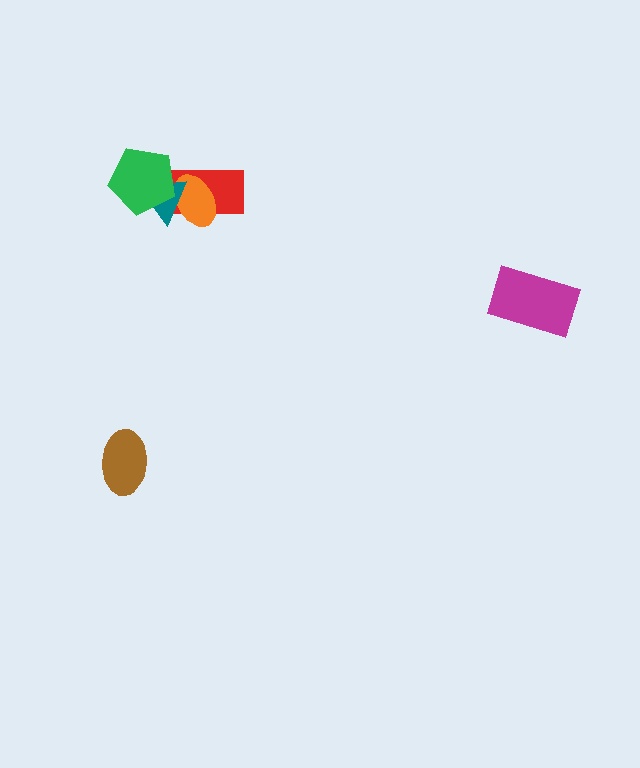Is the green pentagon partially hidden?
No, no other shape covers it.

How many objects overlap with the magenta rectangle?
0 objects overlap with the magenta rectangle.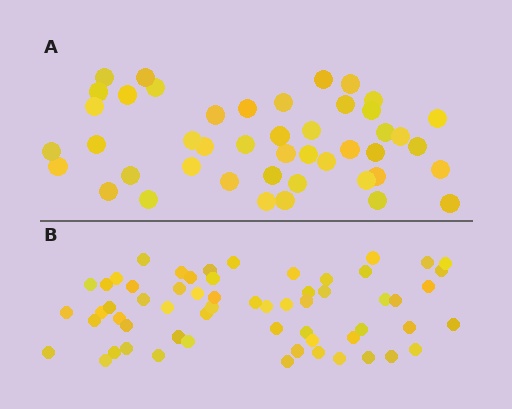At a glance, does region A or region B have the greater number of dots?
Region B (the bottom region) has more dots.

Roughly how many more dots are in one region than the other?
Region B has approximately 15 more dots than region A.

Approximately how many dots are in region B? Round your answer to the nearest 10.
About 60 dots.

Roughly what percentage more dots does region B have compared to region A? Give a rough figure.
About 35% more.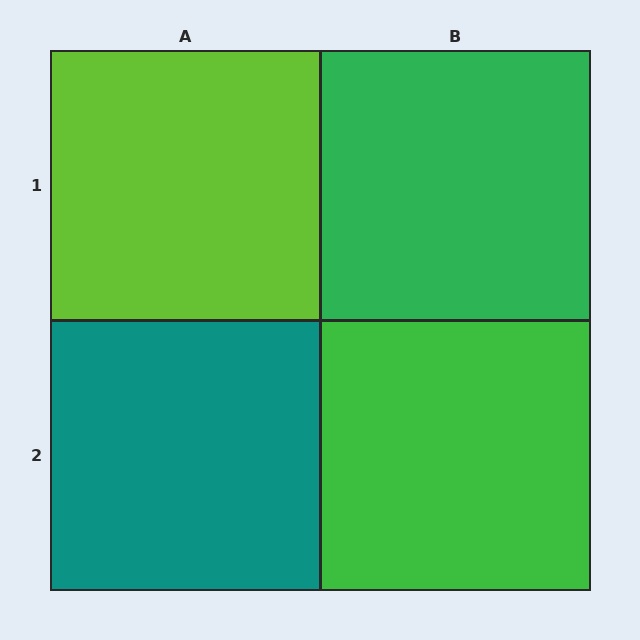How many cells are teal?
1 cell is teal.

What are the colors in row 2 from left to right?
Teal, green.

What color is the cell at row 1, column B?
Green.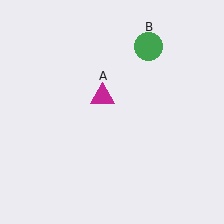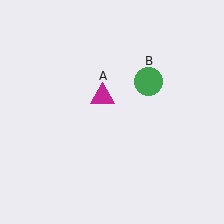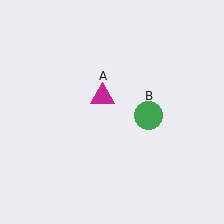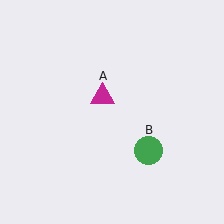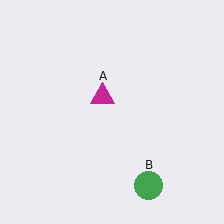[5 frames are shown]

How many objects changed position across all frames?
1 object changed position: green circle (object B).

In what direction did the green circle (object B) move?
The green circle (object B) moved down.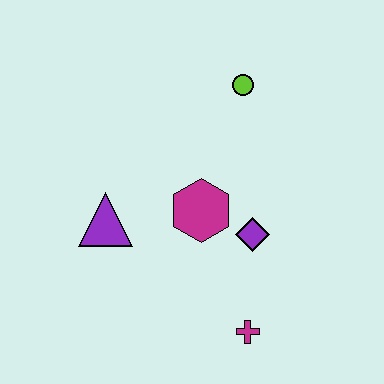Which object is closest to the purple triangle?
The magenta hexagon is closest to the purple triangle.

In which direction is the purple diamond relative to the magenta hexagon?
The purple diamond is to the right of the magenta hexagon.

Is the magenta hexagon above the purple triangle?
Yes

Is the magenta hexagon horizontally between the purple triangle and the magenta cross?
Yes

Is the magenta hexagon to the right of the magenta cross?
No